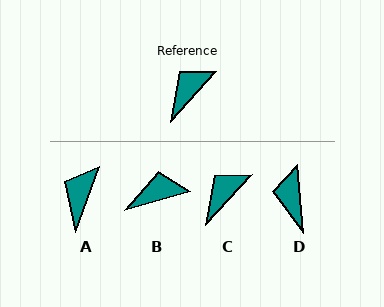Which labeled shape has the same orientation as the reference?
C.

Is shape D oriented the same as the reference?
No, it is off by about 46 degrees.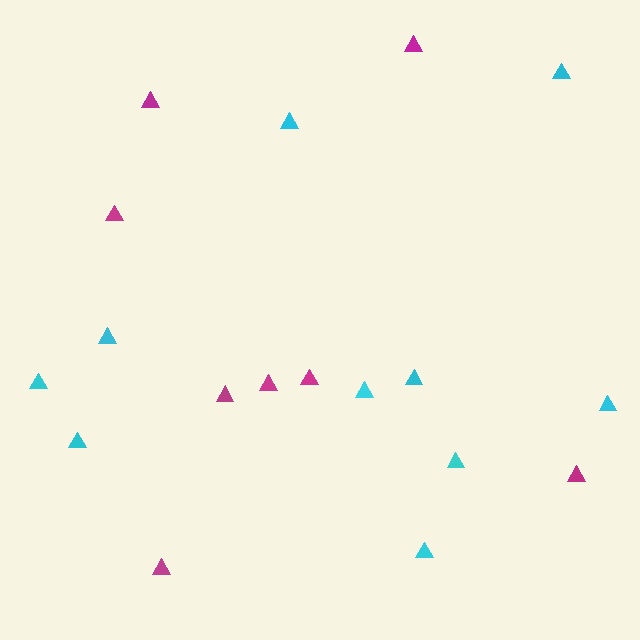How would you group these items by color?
There are 2 groups: one group of cyan triangles (10) and one group of magenta triangles (8).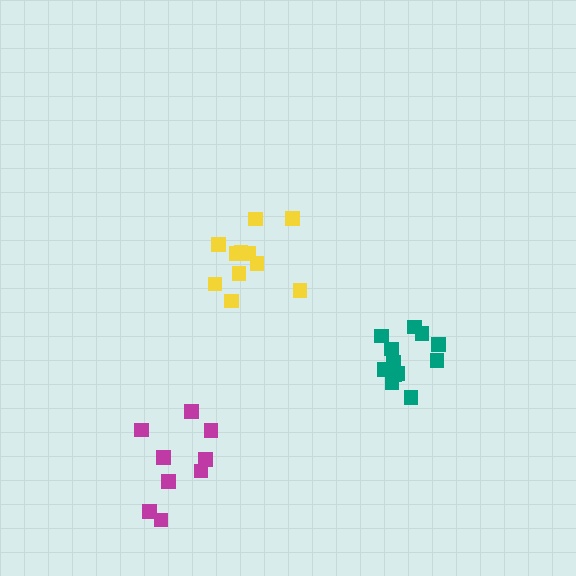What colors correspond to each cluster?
The clusters are colored: yellow, teal, magenta.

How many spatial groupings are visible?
There are 3 spatial groupings.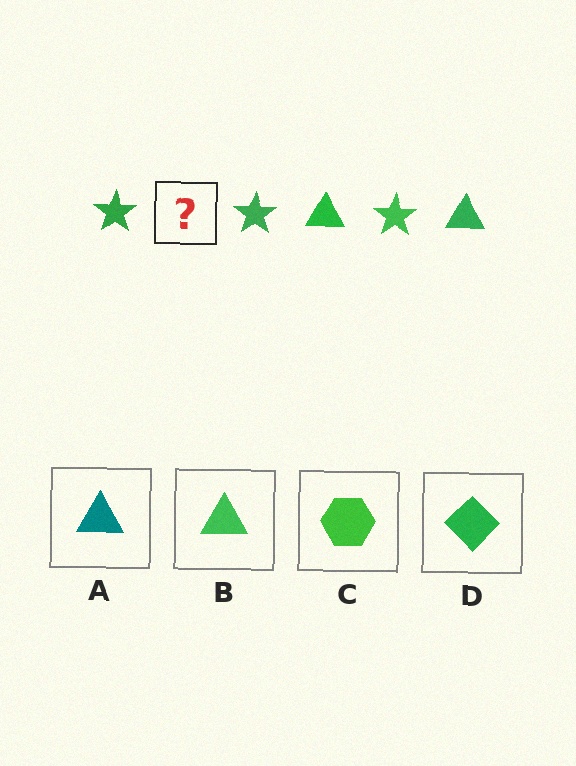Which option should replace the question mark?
Option B.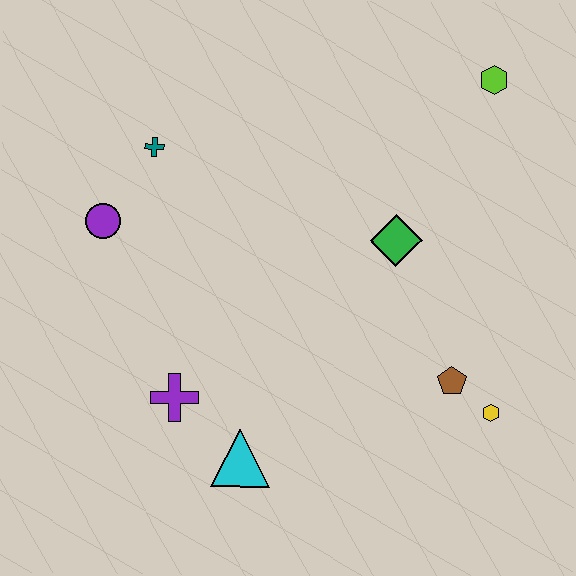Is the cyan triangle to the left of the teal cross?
No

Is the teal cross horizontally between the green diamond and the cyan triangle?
No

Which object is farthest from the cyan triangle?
The lime hexagon is farthest from the cyan triangle.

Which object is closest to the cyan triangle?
The purple cross is closest to the cyan triangle.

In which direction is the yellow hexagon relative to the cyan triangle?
The yellow hexagon is to the right of the cyan triangle.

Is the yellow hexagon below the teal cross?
Yes